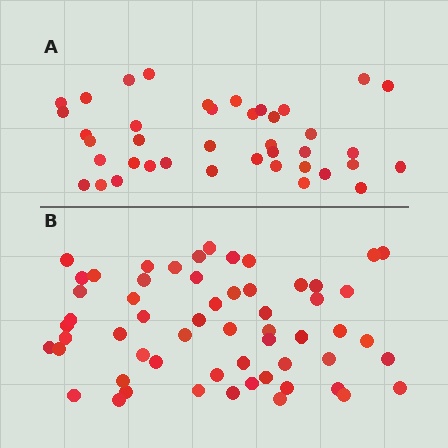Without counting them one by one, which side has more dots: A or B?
Region B (the bottom region) has more dots.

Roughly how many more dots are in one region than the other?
Region B has approximately 20 more dots than region A.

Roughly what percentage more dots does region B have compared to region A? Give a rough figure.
About 45% more.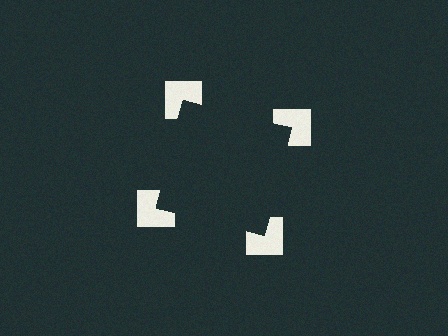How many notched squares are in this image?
There are 4 — one at each vertex of the illusory square.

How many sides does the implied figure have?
4 sides.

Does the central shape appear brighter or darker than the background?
It typically appears slightly darker than the background, even though no actual brightness change is drawn.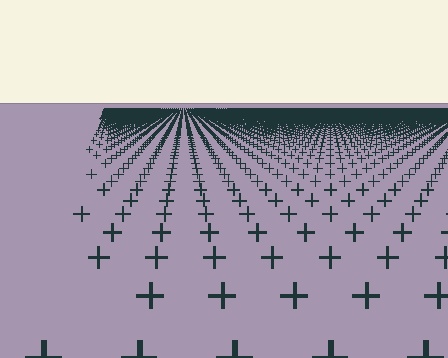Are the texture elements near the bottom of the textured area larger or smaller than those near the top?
Larger. Near the bottom, elements are closer to the viewer and appear at a bigger on-screen size.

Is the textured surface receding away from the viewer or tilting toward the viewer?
The surface is receding away from the viewer. Texture elements get smaller and denser toward the top.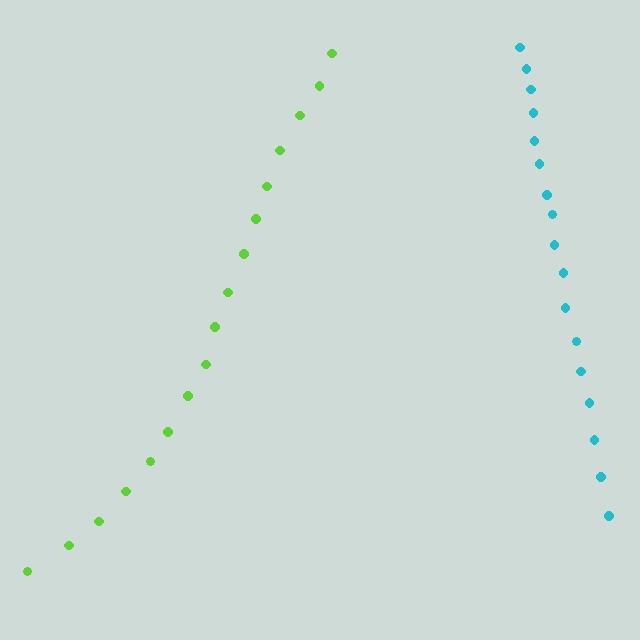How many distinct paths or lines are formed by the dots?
There are 2 distinct paths.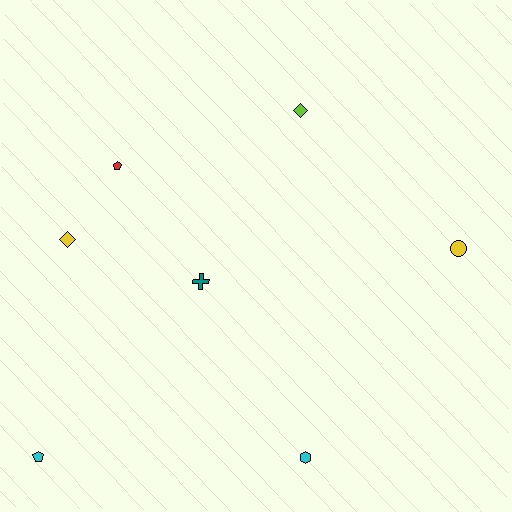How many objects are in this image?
There are 7 objects.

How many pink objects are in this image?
There are no pink objects.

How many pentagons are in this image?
There are 2 pentagons.